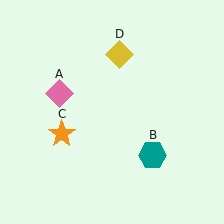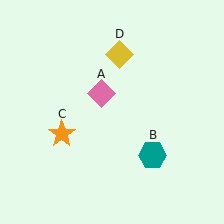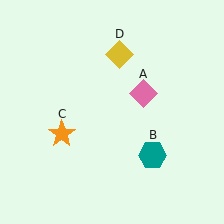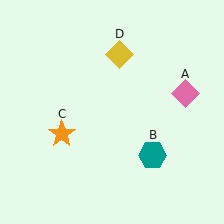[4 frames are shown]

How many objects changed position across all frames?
1 object changed position: pink diamond (object A).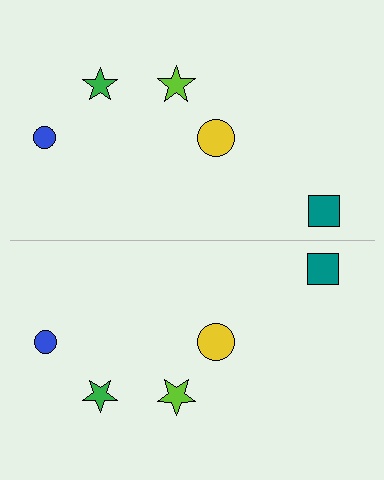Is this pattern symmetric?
Yes, this pattern has bilateral (reflection) symmetry.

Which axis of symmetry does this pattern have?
The pattern has a horizontal axis of symmetry running through the center of the image.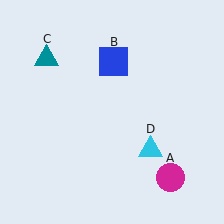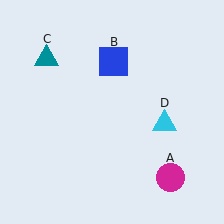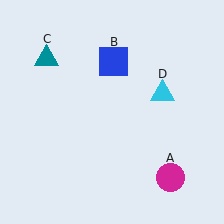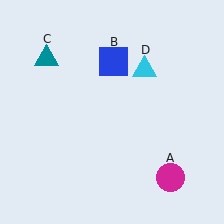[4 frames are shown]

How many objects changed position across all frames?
1 object changed position: cyan triangle (object D).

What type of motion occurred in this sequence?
The cyan triangle (object D) rotated counterclockwise around the center of the scene.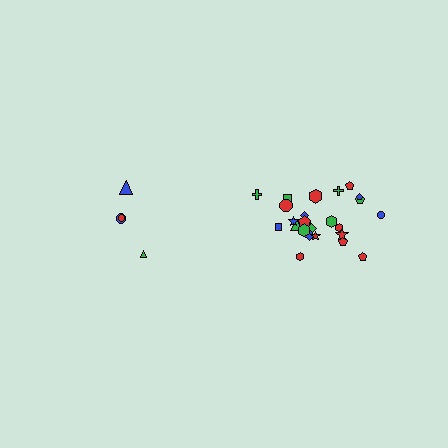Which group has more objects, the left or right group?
The right group.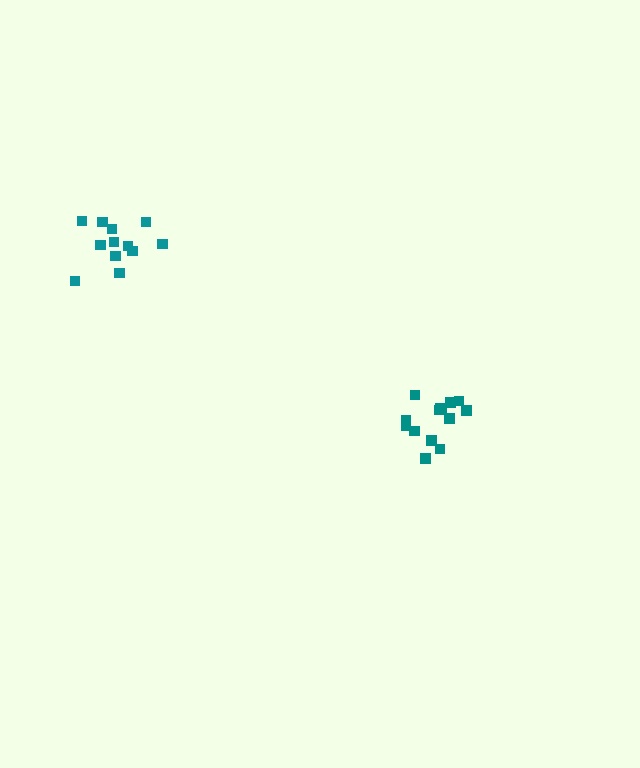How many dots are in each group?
Group 1: 14 dots, Group 2: 12 dots (26 total).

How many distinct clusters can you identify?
There are 2 distinct clusters.